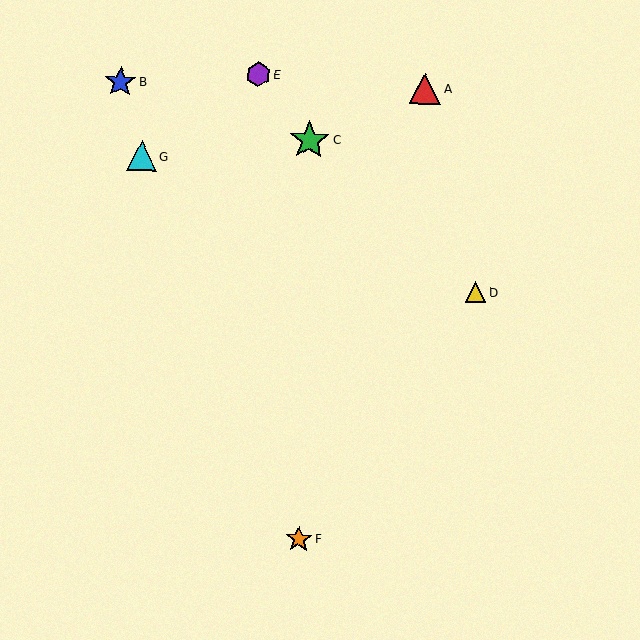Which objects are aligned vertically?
Objects C, F are aligned vertically.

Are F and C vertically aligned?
Yes, both are at x≈299.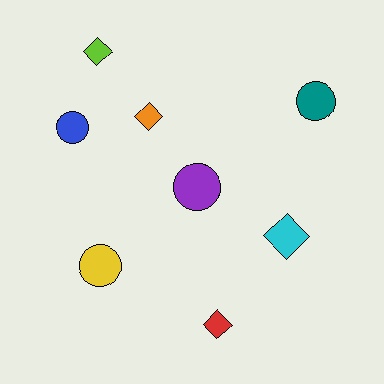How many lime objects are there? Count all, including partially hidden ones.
There is 1 lime object.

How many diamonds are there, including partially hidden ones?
There are 4 diamonds.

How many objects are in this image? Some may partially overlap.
There are 8 objects.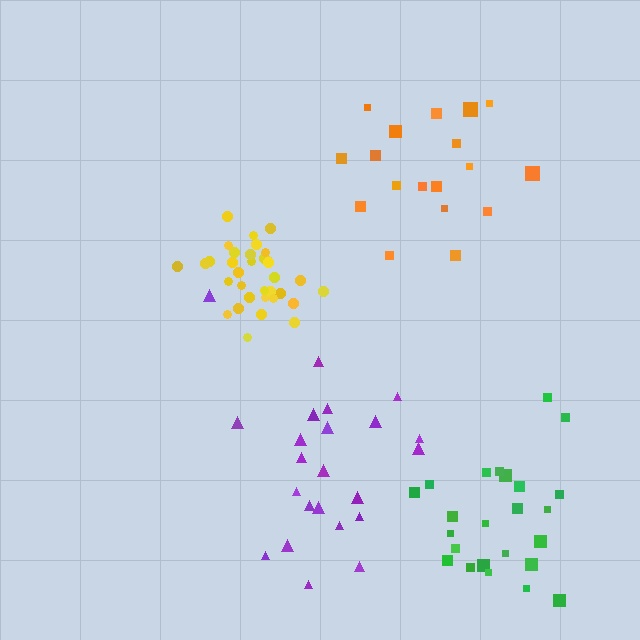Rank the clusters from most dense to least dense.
yellow, orange, green, purple.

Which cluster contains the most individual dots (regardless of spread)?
Yellow (34).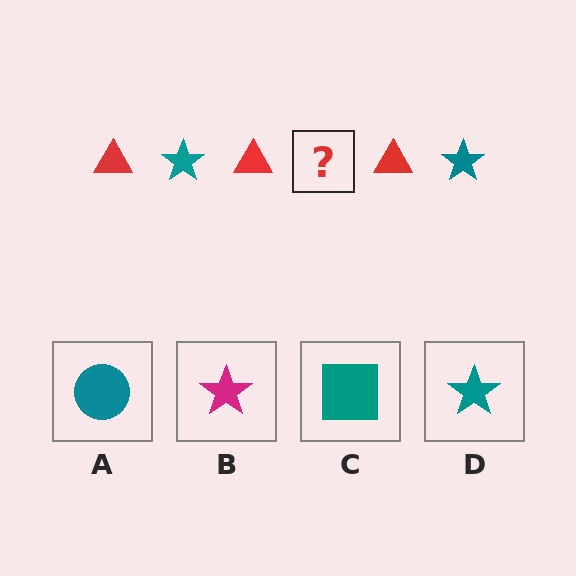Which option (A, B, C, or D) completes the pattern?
D.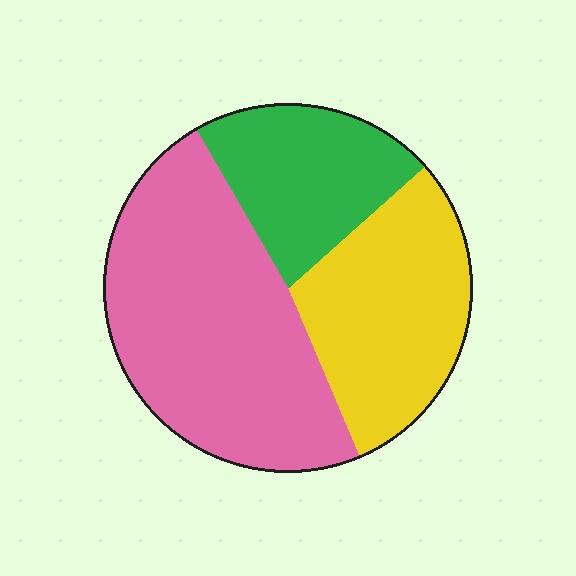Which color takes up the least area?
Green, at roughly 20%.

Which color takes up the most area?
Pink, at roughly 50%.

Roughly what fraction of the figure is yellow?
Yellow takes up about one third (1/3) of the figure.